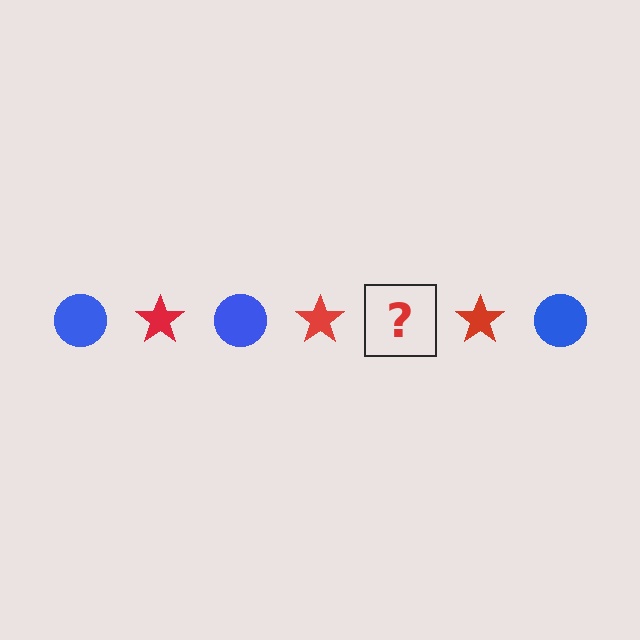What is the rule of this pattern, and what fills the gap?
The rule is that the pattern alternates between blue circle and red star. The gap should be filled with a blue circle.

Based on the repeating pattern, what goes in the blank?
The blank should be a blue circle.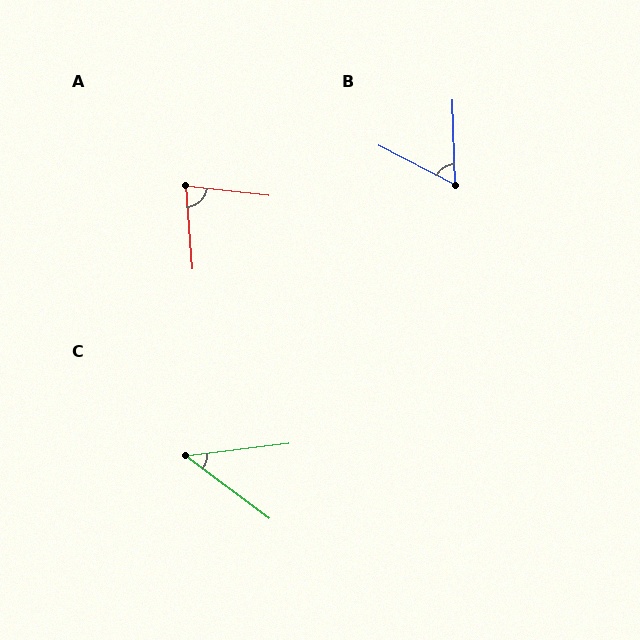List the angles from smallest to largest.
C (44°), B (61°), A (79°).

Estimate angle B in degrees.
Approximately 61 degrees.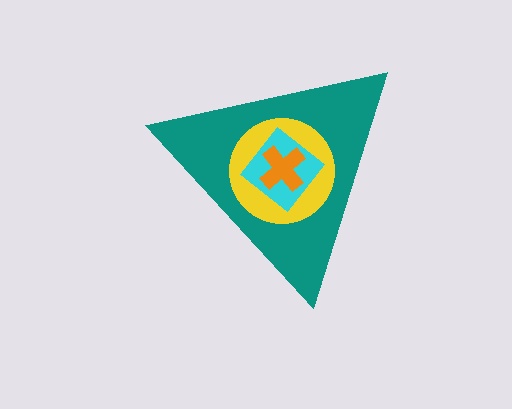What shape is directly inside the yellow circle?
The cyan diamond.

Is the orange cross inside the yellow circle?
Yes.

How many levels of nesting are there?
4.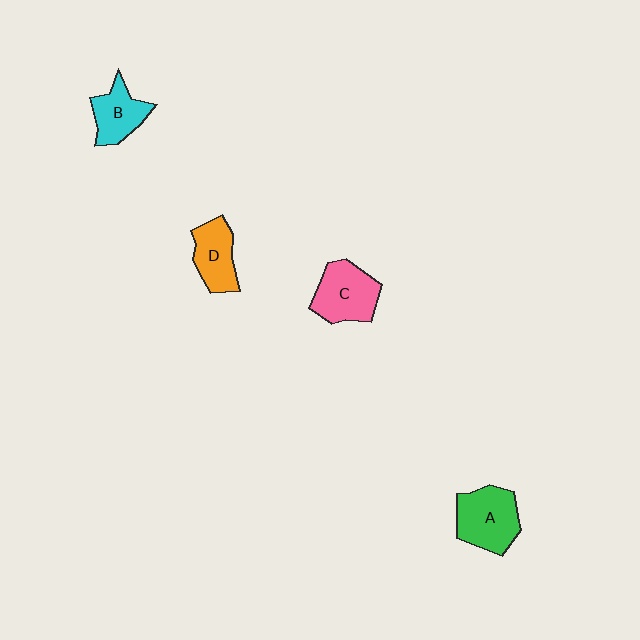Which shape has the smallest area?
Shape B (cyan).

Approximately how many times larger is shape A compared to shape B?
Approximately 1.4 times.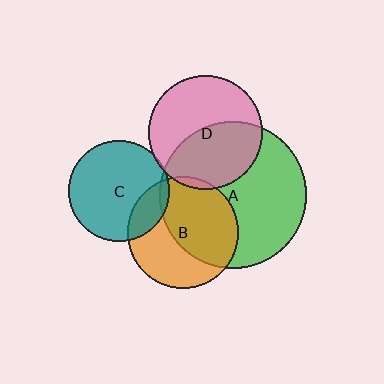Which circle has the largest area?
Circle A (green).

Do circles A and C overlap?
Yes.